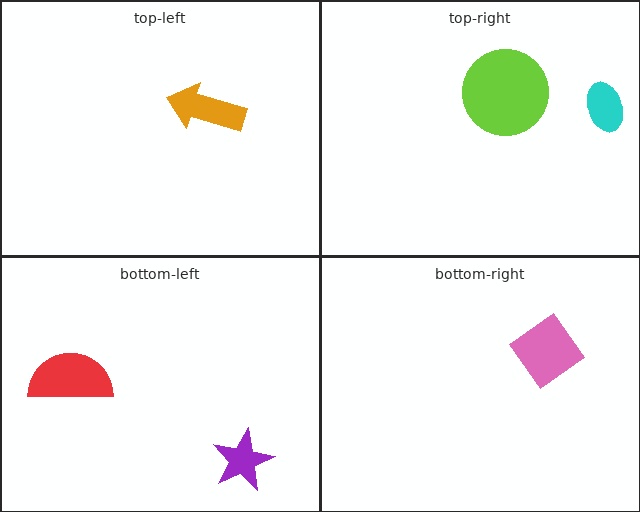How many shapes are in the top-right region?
2.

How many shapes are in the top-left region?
1.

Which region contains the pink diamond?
The bottom-right region.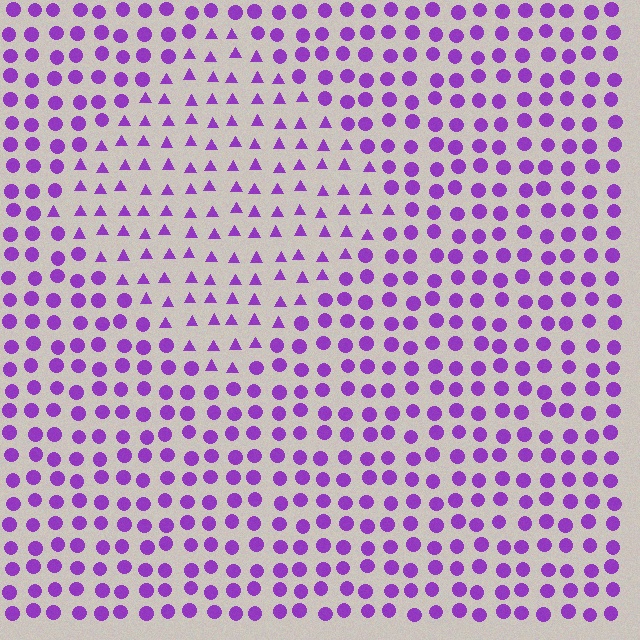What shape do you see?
I see a diamond.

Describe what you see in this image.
The image is filled with small purple elements arranged in a uniform grid. A diamond-shaped region contains triangles, while the surrounding area contains circles. The boundary is defined purely by the change in element shape.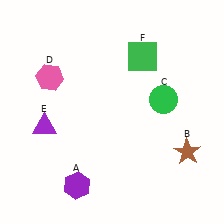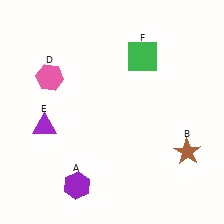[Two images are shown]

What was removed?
The green circle (C) was removed in Image 2.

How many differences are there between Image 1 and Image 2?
There is 1 difference between the two images.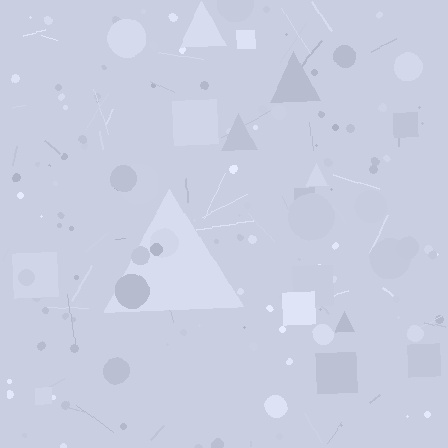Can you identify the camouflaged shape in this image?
The camouflaged shape is a triangle.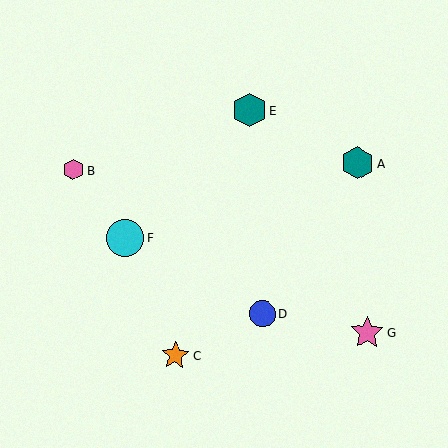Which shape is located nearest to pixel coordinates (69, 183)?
The pink hexagon (labeled B) at (73, 170) is nearest to that location.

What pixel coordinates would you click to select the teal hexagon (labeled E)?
Click at (250, 110) to select the teal hexagon E.